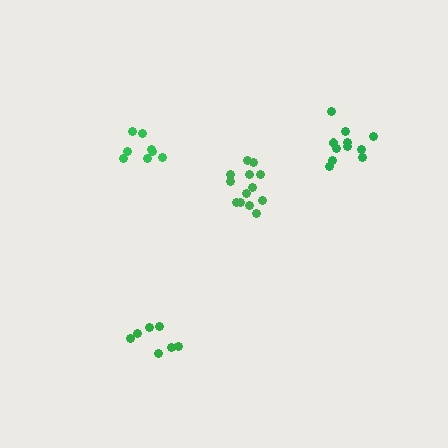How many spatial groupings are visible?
There are 4 spatial groupings.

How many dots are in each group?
Group 1: 8 dots, Group 2: 11 dots, Group 3: 7 dots, Group 4: 13 dots (39 total).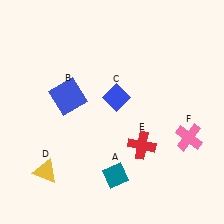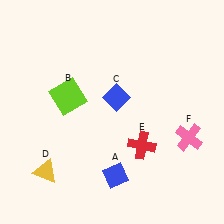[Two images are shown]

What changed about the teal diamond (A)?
In Image 1, A is teal. In Image 2, it changed to blue.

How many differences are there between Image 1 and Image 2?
There are 2 differences between the two images.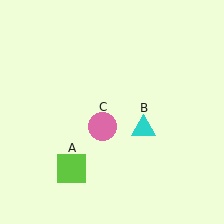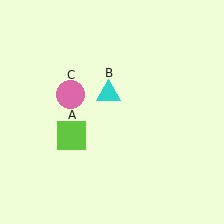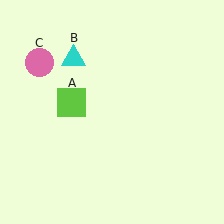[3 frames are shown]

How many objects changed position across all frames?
3 objects changed position: lime square (object A), cyan triangle (object B), pink circle (object C).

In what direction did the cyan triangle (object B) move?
The cyan triangle (object B) moved up and to the left.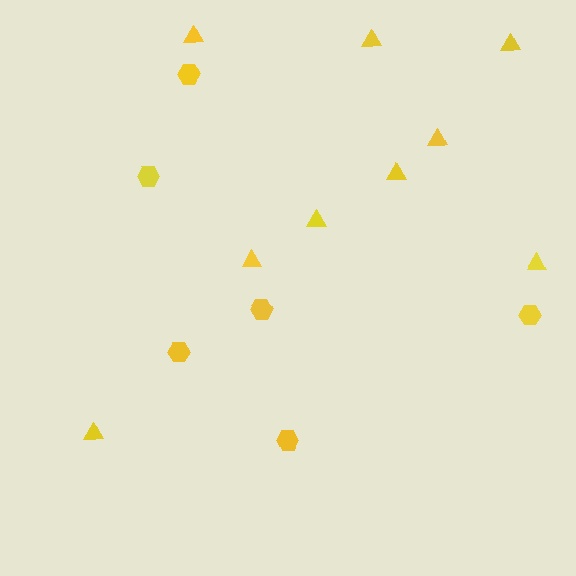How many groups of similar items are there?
There are 2 groups: one group of triangles (9) and one group of hexagons (6).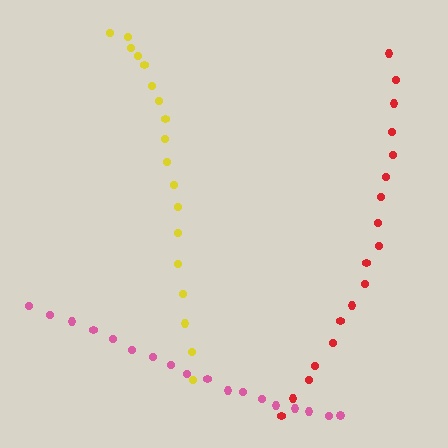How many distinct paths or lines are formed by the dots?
There are 3 distinct paths.